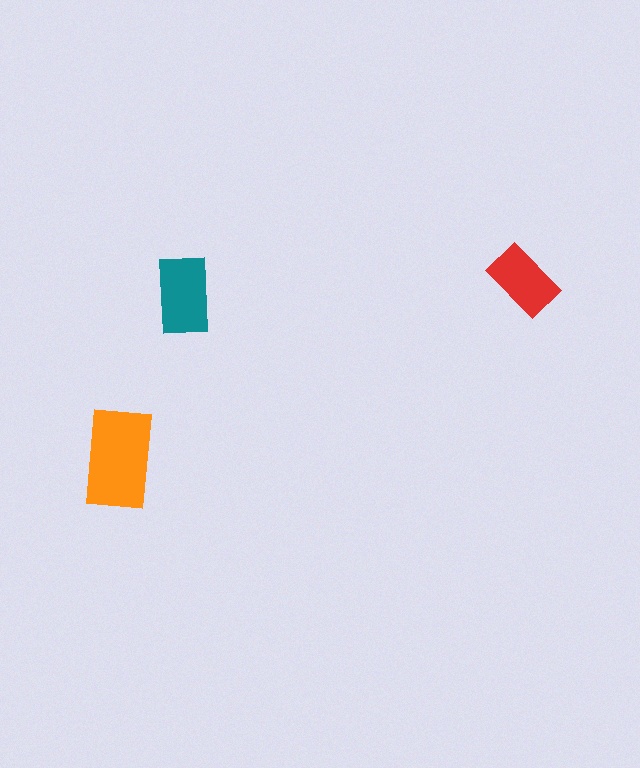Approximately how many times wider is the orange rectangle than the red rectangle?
About 1.5 times wider.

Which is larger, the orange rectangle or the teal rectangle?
The orange one.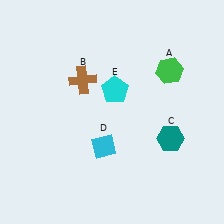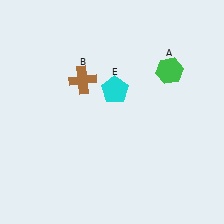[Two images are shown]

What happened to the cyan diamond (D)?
The cyan diamond (D) was removed in Image 2. It was in the bottom-left area of Image 1.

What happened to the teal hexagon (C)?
The teal hexagon (C) was removed in Image 2. It was in the bottom-right area of Image 1.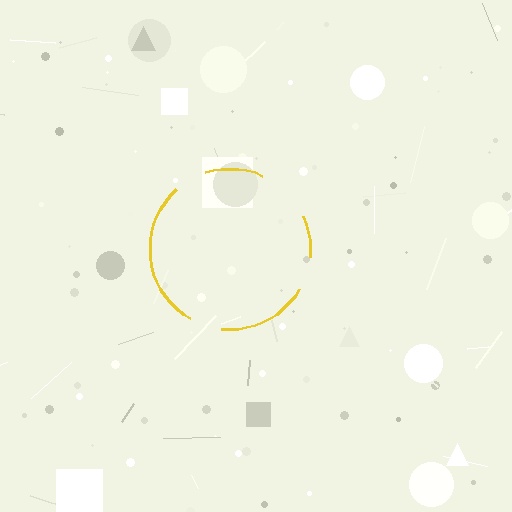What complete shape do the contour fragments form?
The contour fragments form a circle.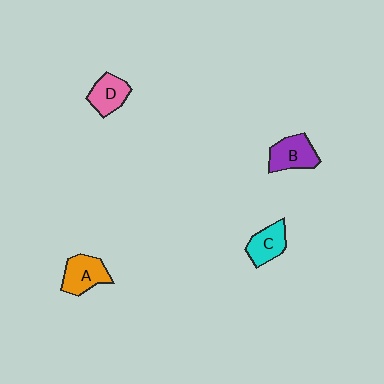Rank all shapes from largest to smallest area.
From largest to smallest: B (purple), A (orange), D (pink), C (cyan).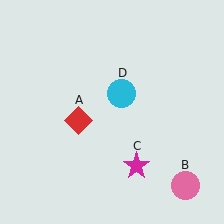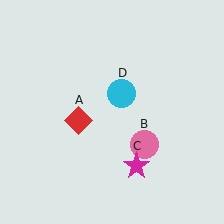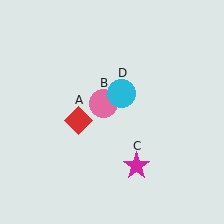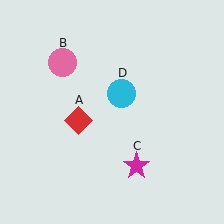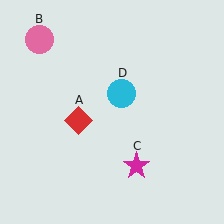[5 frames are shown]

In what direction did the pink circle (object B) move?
The pink circle (object B) moved up and to the left.